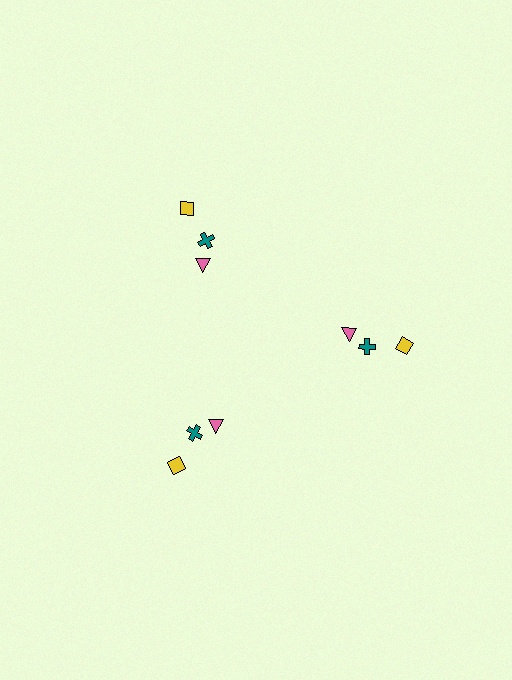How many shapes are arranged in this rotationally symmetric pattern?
There are 9 shapes, arranged in 3 groups of 3.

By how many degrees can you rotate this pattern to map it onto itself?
The pattern maps onto itself every 120 degrees of rotation.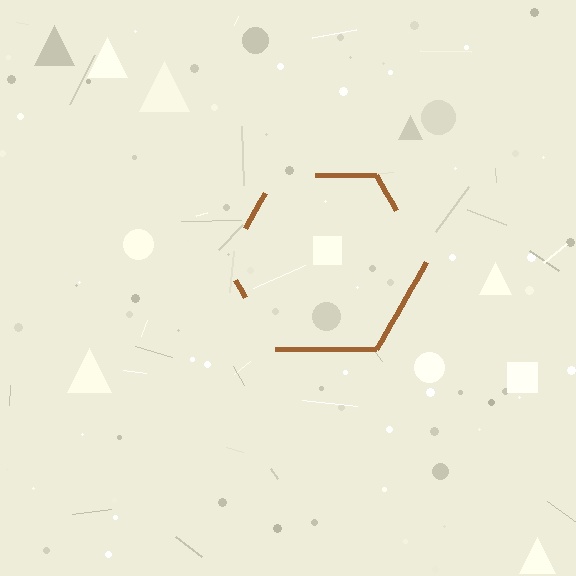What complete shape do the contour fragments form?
The contour fragments form a hexagon.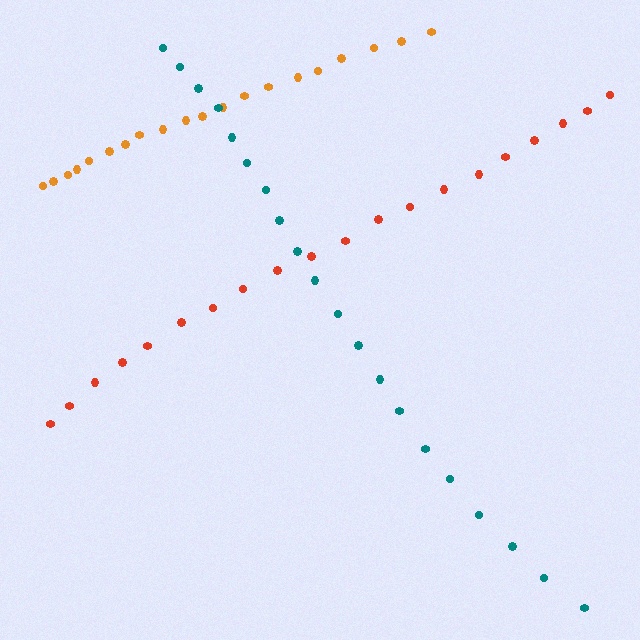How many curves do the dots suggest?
There are 3 distinct paths.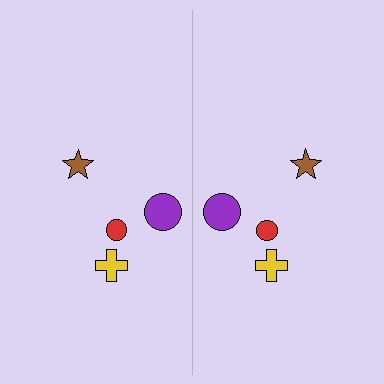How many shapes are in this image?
There are 8 shapes in this image.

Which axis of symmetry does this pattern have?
The pattern has a vertical axis of symmetry running through the center of the image.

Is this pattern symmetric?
Yes, this pattern has bilateral (reflection) symmetry.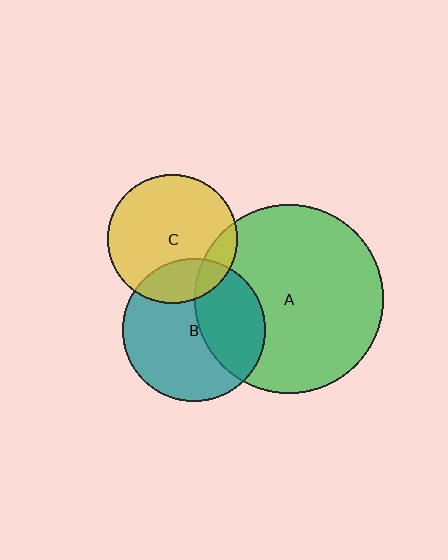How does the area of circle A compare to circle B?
Approximately 1.8 times.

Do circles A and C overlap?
Yes.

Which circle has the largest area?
Circle A (green).